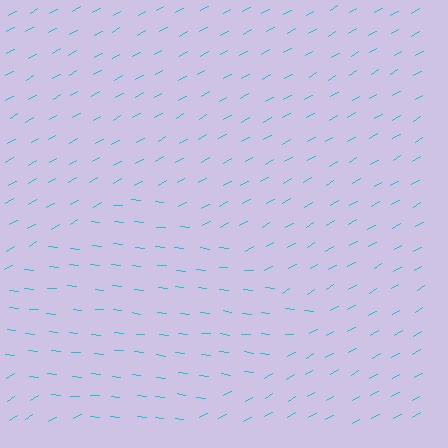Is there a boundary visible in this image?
Yes, there is a texture boundary formed by a change in line orientation.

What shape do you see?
I see a diamond.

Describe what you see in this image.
The image is filled with small cyan line segments. A diamond region in the image has lines oriented differently from the surrounding lines, creating a visible texture boundary.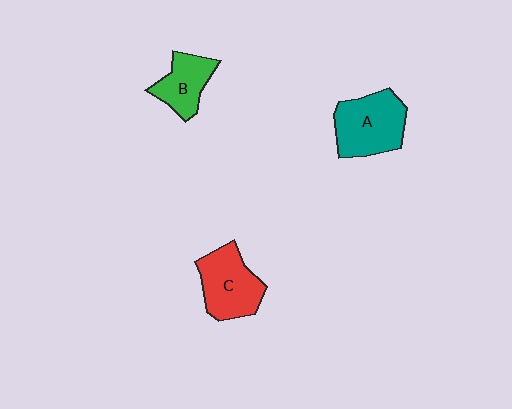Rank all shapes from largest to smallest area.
From largest to smallest: A (teal), C (red), B (green).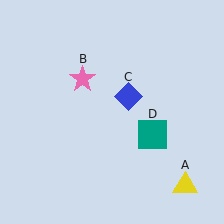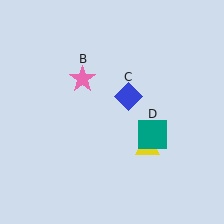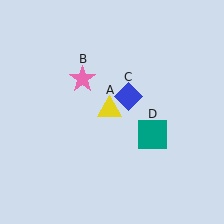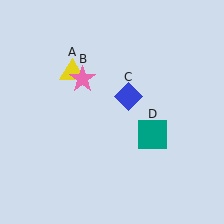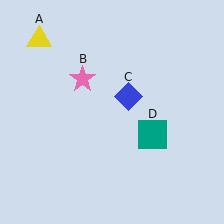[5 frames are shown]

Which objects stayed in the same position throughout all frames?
Pink star (object B) and blue diamond (object C) and teal square (object D) remained stationary.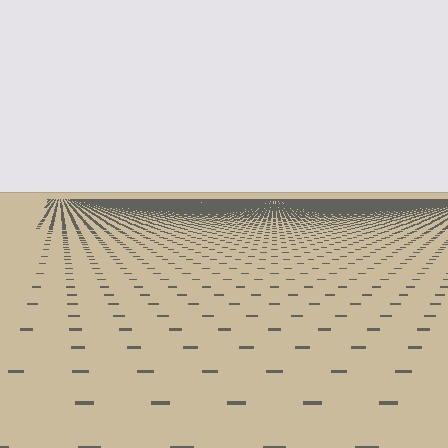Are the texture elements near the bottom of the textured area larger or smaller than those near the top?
Larger. Near the bottom, elements are closer to the viewer and appear at a bigger on-screen size.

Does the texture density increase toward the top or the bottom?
Density increases toward the top.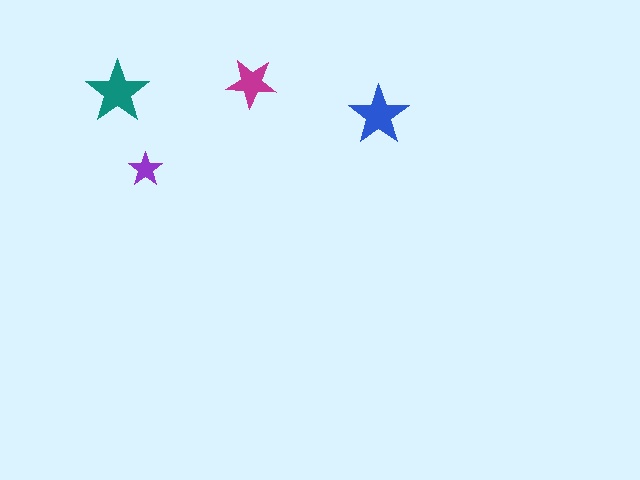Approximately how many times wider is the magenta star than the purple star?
About 1.5 times wider.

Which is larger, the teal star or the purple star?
The teal one.